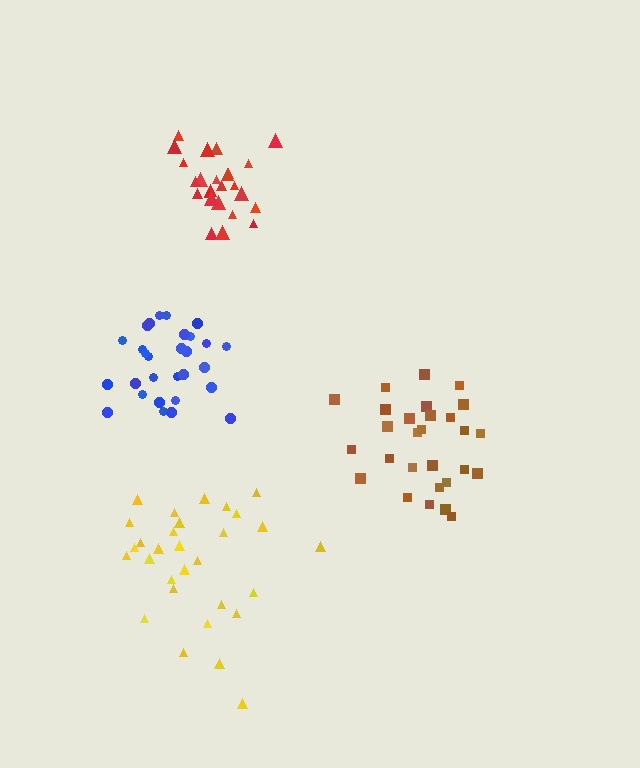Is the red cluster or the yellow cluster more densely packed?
Red.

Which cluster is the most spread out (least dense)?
Yellow.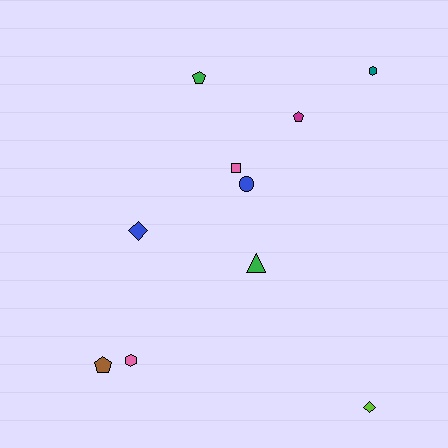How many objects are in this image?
There are 10 objects.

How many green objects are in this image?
There are 2 green objects.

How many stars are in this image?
There are no stars.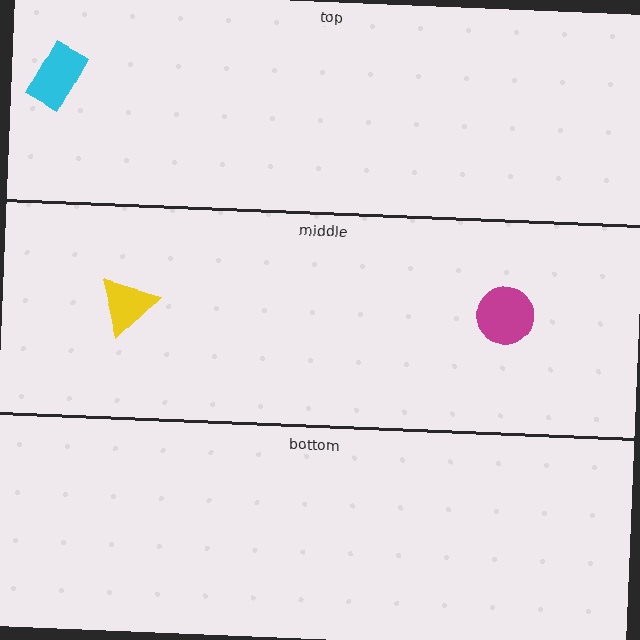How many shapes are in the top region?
1.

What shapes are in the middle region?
The magenta circle, the yellow triangle.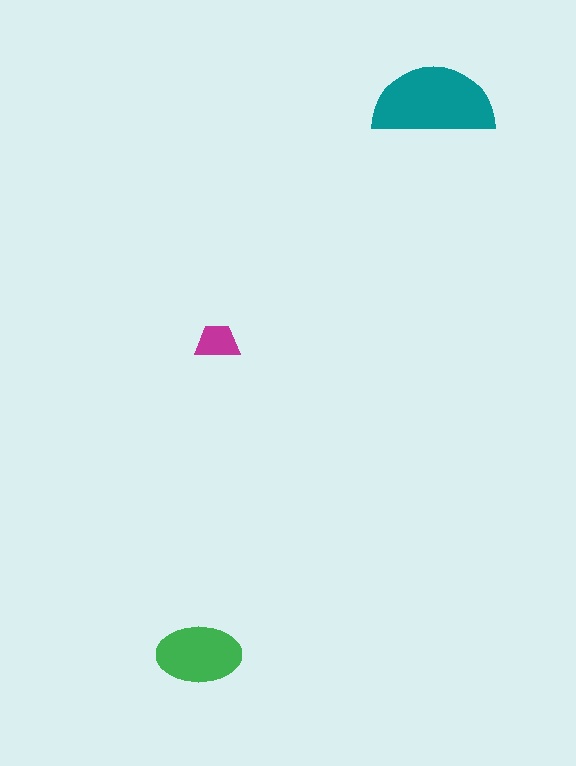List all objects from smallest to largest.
The magenta trapezoid, the green ellipse, the teal semicircle.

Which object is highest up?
The teal semicircle is topmost.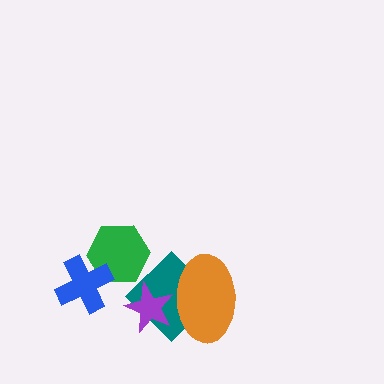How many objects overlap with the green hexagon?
2 objects overlap with the green hexagon.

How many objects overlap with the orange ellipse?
2 objects overlap with the orange ellipse.